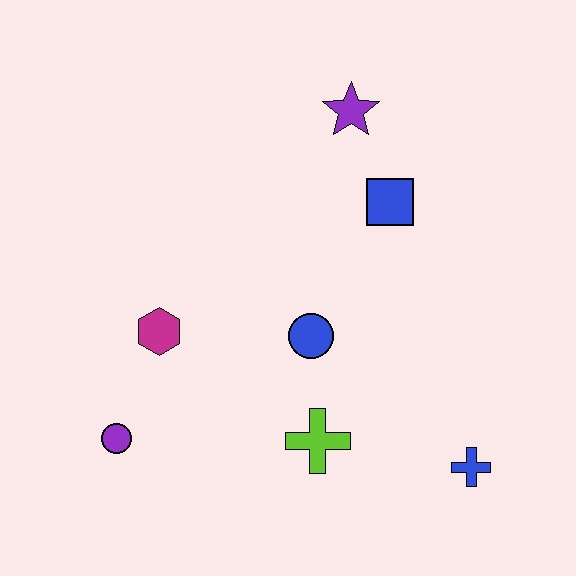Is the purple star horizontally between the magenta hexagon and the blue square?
Yes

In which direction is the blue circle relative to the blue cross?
The blue circle is to the left of the blue cross.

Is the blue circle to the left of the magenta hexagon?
No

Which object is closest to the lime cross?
The blue circle is closest to the lime cross.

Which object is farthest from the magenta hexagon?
The blue cross is farthest from the magenta hexagon.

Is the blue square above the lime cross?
Yes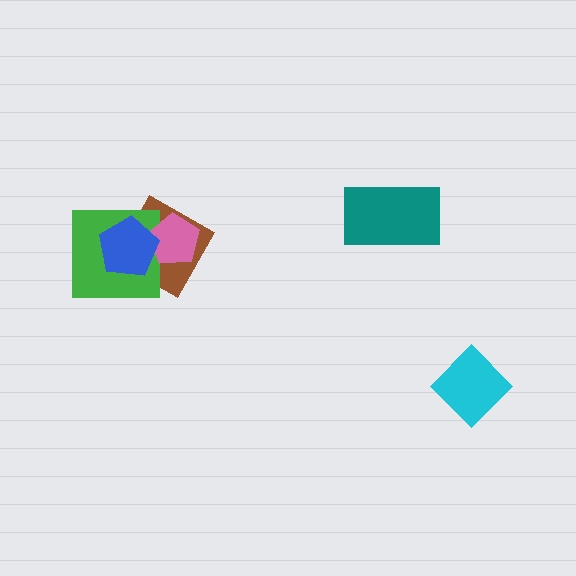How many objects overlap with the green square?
3 objects overlap with the green square.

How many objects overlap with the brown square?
3 objects overlap with the brown square.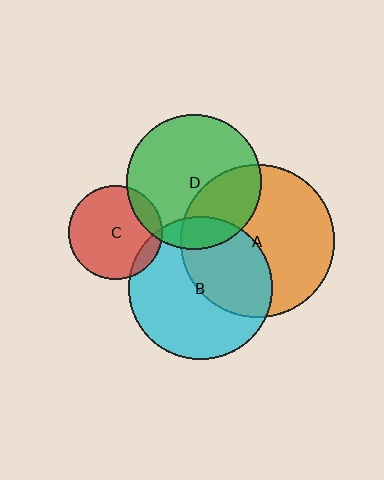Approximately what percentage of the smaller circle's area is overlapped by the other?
Approximately 15%.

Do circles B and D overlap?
Yes.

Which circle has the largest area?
Circle A (orange).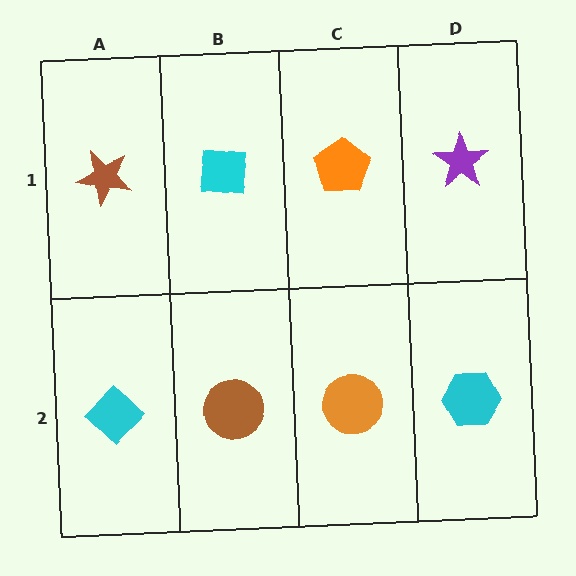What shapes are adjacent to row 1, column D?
A cyan hexagon (row 2, column D), an orange pentagon (row 1, column C).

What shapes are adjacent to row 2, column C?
An orange pentagon (row 1, column C), a brown circle (row 2, column B), a cyan hexagon (row 2, column D).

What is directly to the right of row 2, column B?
An orange circle.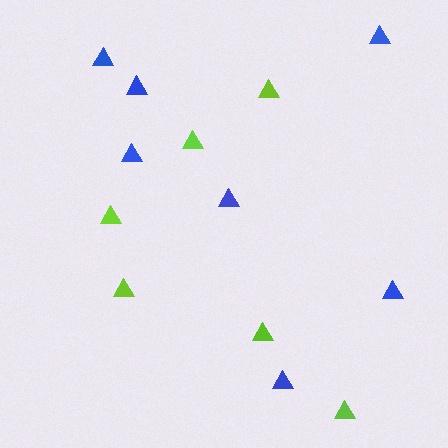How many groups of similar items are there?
There are 2 groups: one group of blue triangles (7) and one group of lime triangles (6).